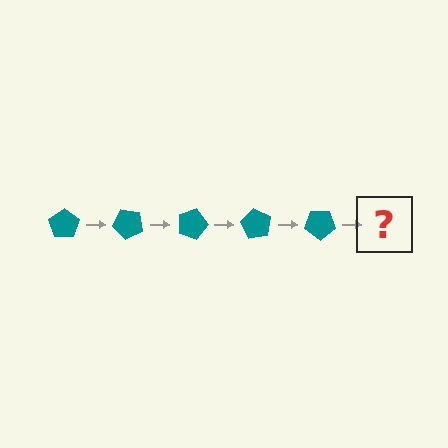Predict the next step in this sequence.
The next step is a teal pentagon rotated 225 degrees.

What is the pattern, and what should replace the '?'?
The pattern is that the pentagon rotates 45 degrees each step. The '?' should be a teal pentagon rotated 225 degrees.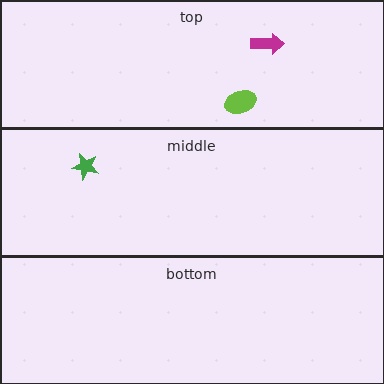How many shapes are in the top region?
2.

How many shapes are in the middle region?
1.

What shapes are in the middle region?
The green star.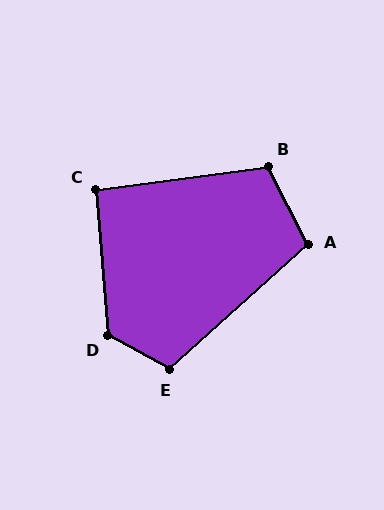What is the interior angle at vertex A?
Approximately 105 degrees (obtuse).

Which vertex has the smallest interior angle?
C, at approximately 93 degrees.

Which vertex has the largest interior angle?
D, at approximately 123 degrees.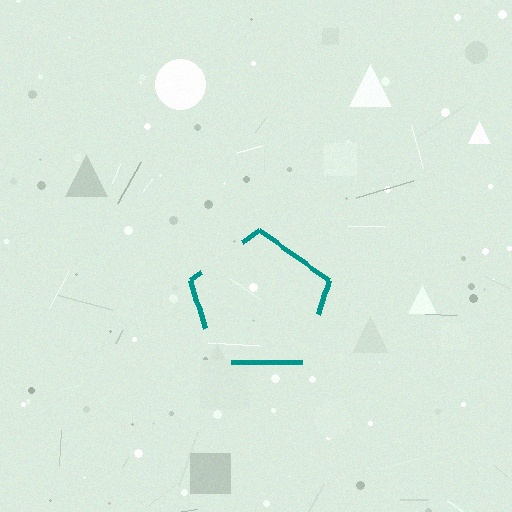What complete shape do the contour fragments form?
The contour fragments form a pentagon.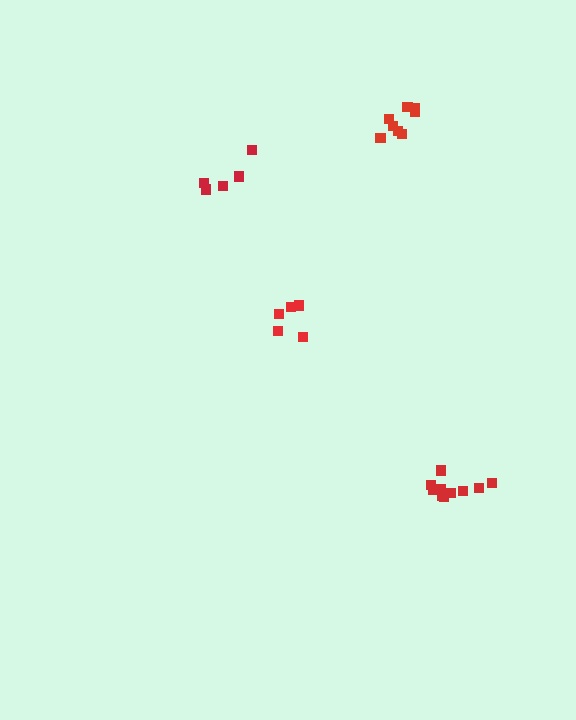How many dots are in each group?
Group 1: 8 dots, Group 2: 5 dots, Group 3: 5 dots, Group 4: 10 dots (28 total).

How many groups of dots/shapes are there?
There are 4 groups.